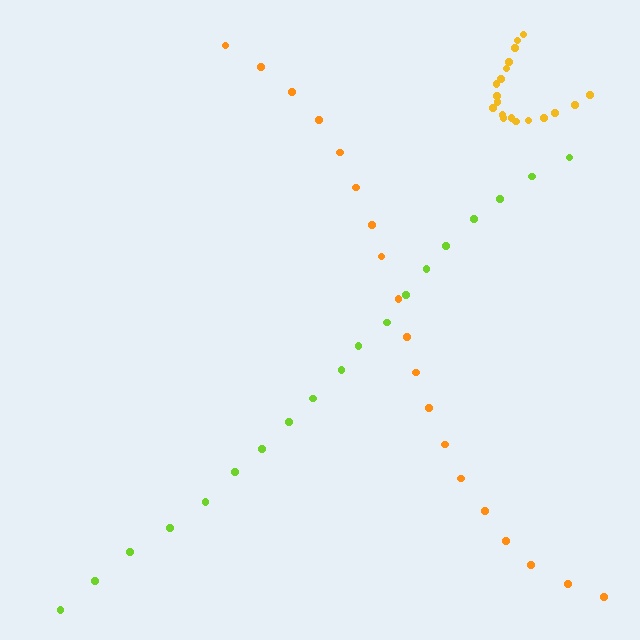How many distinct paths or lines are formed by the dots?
There are 3 distinct paths.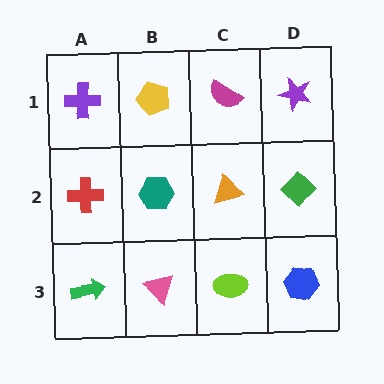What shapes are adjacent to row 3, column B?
A teal hexagon (row 2, column B), a green arrow (row 3, column A), a lime ellipse (row 3, column C).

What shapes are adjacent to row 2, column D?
A purple star (row 1, column D), a blue hexagon (row 3, column D), an orange triangle (row 2, column C).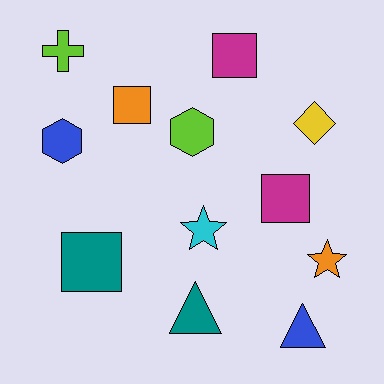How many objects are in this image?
There are 12 objects.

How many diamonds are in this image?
There is 1 diamond.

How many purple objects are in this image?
There are no purple objects.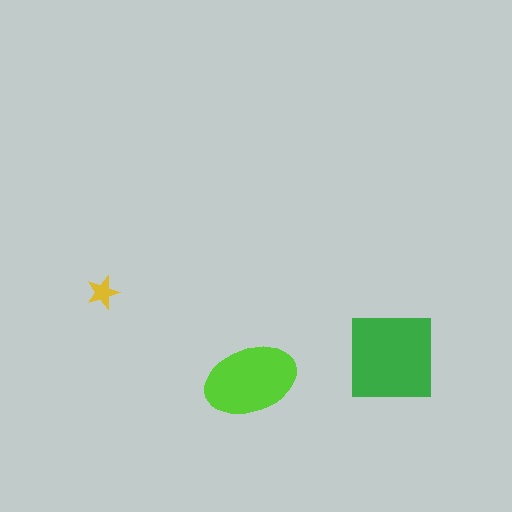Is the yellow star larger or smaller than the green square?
Smaller.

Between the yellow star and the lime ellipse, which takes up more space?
The lime ellipse.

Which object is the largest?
The green square.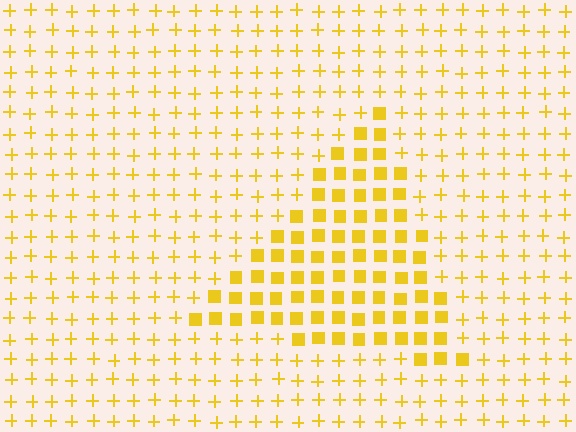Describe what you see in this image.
The image is filled with small yellow elements arranged in a uniform grid. A triangle-shaped region contains squares, while the surrounding area contains plus signs. The boundary is defined purely by the change in element shape.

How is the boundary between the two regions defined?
The boundary is defined by a change in element shape: squares inside vs. plus signs outside. All elements share the same color and spacing.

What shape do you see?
I see a triangle.